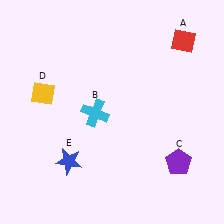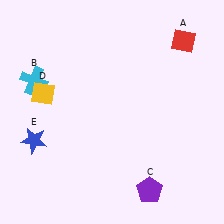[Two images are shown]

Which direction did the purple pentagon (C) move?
The purple pentagon (C) moved left.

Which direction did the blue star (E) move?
The blue star (E) moved left.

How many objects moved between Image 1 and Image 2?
3 objects moved between the two images.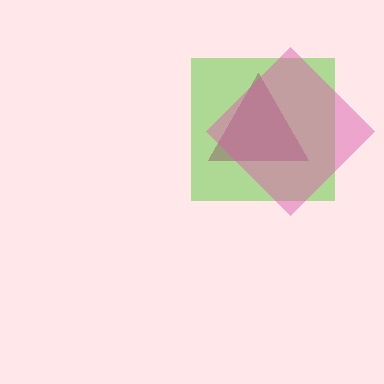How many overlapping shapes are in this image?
There are 3 overlapping shapes in the image.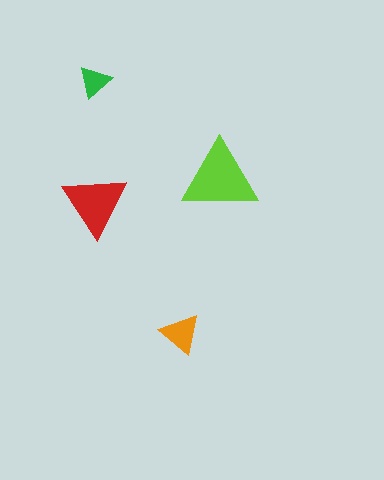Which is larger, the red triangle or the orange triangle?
The red one.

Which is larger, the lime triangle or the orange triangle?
The lime one.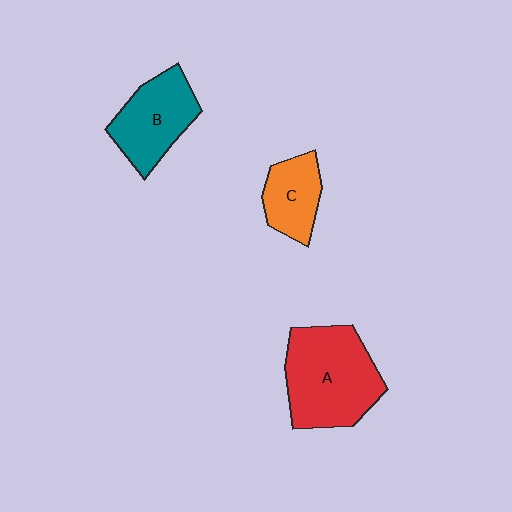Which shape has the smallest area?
Shape C (orange).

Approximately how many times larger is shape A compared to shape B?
Approximately 1.4 times.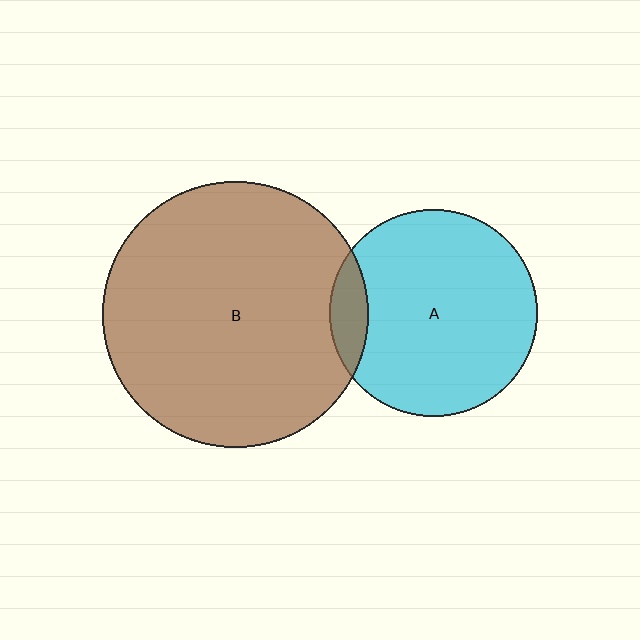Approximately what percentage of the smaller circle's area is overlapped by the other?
Approximately 10%.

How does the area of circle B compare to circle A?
Approximately 1.6 times.